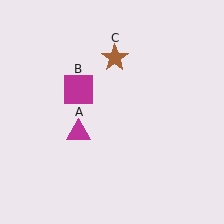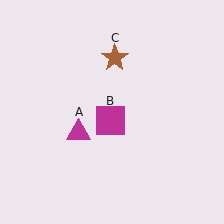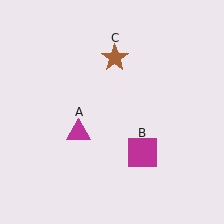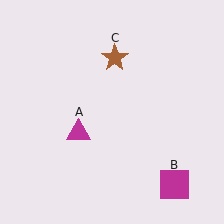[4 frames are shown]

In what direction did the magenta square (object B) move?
The magenta square (object B) moved down and to the right.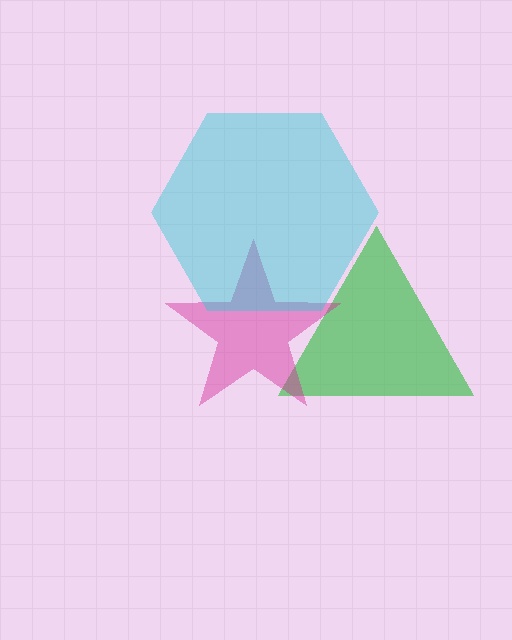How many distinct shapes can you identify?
There are 3 distinct shapes: a green triangle, a magenta star, a cyan hexagon.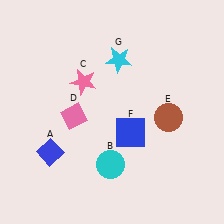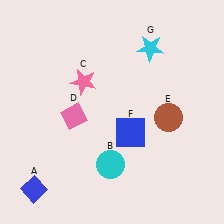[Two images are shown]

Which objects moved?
The objects that moved are: the blue diamond (A), the cyan star (G).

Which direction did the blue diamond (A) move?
The blue diamond (A) moved down.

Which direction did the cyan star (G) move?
The cyan star (G) moved right.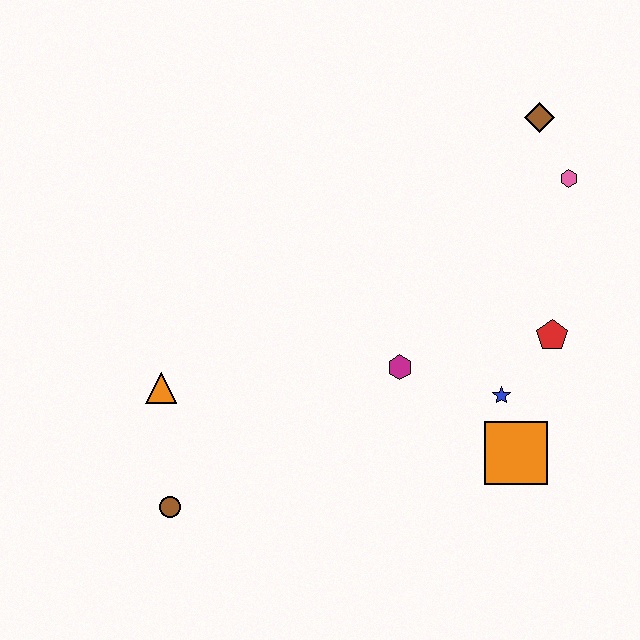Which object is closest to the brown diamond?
The pink hexagon is closest to the brown diamond.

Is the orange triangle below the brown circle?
No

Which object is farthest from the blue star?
The brown circle is farthest from the blue star.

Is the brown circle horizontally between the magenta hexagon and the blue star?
No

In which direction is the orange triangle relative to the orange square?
The orange triangle is to the left of the orange square.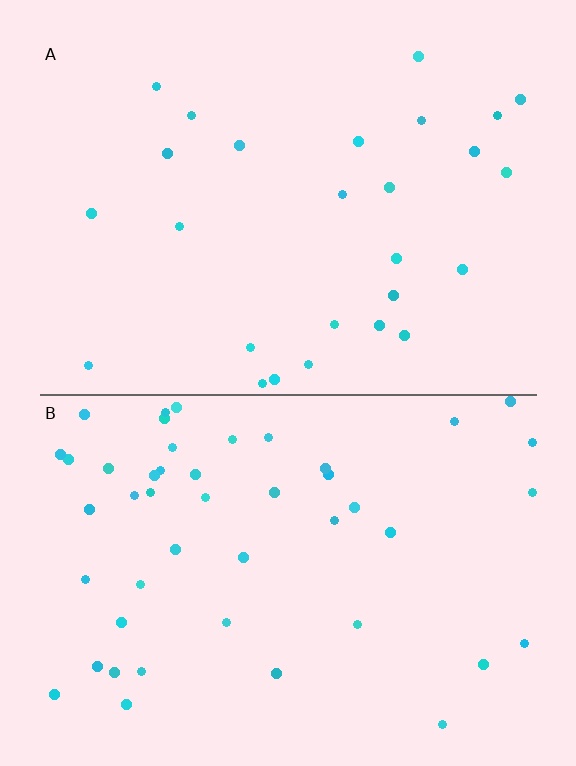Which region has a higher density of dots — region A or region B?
B (the bottom).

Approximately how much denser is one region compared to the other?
Approximately 1.8× — region B over region A.